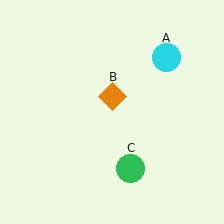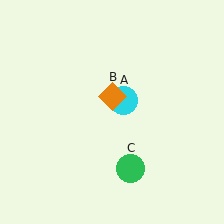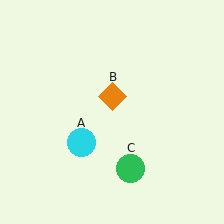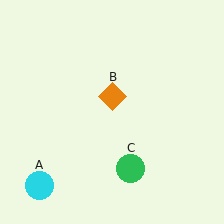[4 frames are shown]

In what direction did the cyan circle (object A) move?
The cyan circle (object A) moved down and to the left.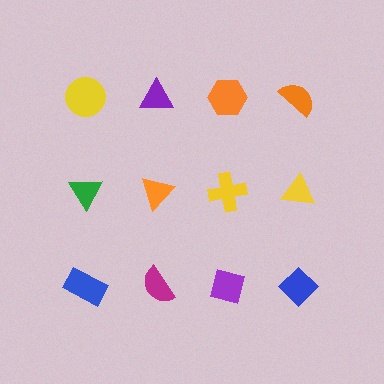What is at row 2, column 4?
A yellow triangle.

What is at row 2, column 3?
A yellow cross.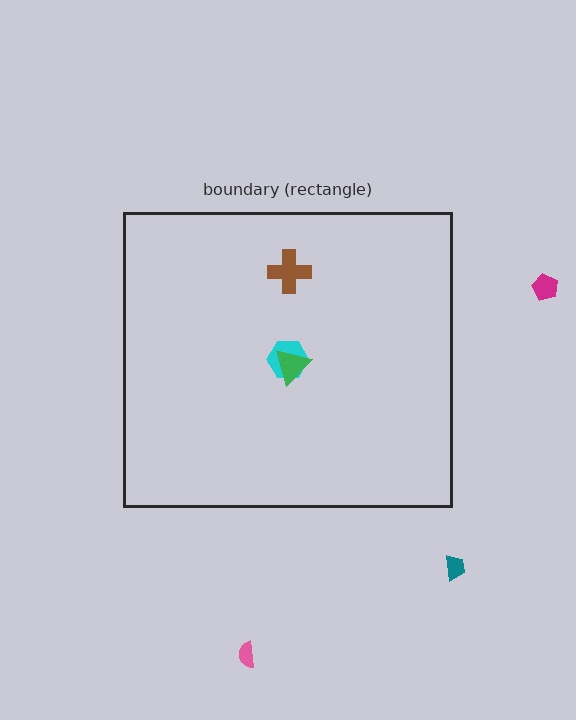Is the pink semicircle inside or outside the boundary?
Outside.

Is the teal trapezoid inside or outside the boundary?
Outside.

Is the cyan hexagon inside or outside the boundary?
Inside.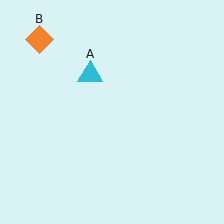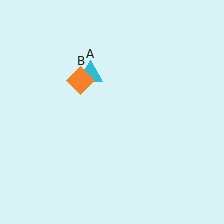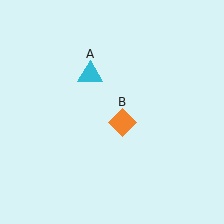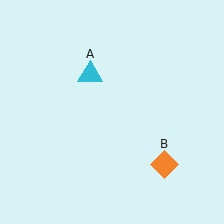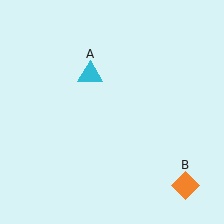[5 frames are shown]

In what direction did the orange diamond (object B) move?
The orange diamond (object B) moved down and to the right.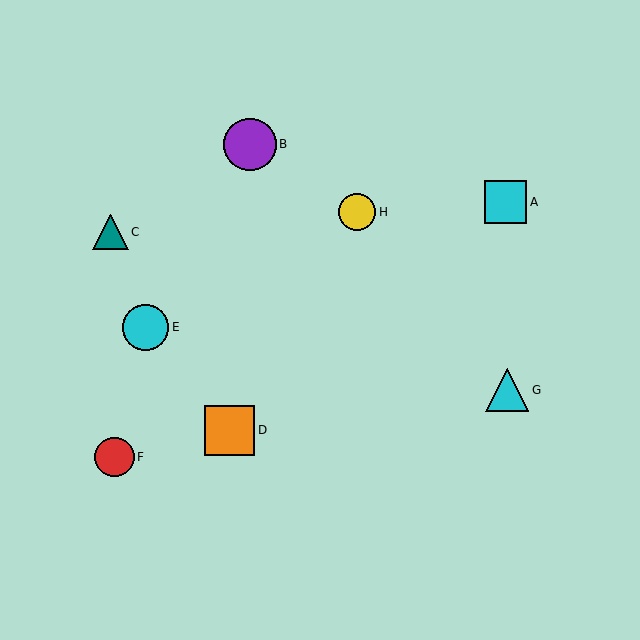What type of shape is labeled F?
Shape F is a red circle.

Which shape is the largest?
The purple circle (labeled B) is the largest.